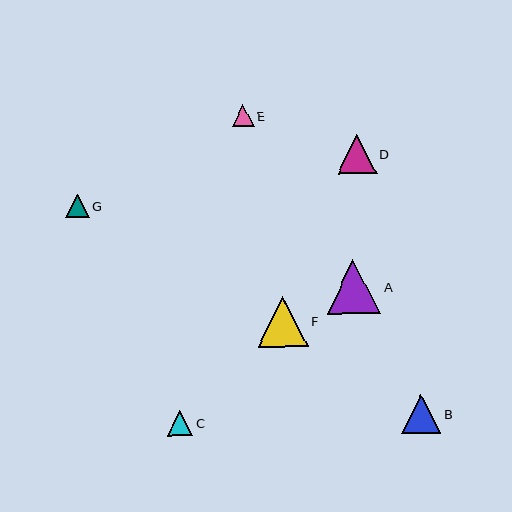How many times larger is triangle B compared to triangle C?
Triangle B is approximately 1.5 times the size of triangle C.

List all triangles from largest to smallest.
From largest to smallest: A, F, D, B, C, G, E.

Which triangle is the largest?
Triangle A is the largest with a size of approximately 54 pixels.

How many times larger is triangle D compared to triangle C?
Triangle D is approximately 1.6 times the size of triangle C.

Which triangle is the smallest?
Triangle E is the smallest with a size of approximately 21 pixels.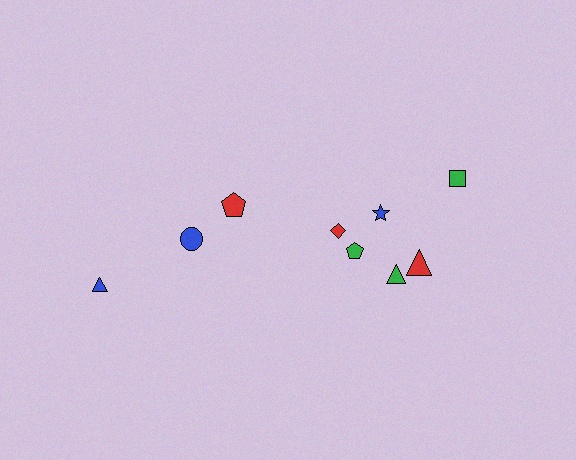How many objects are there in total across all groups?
There are 9 objects.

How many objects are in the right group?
There are 6 objects.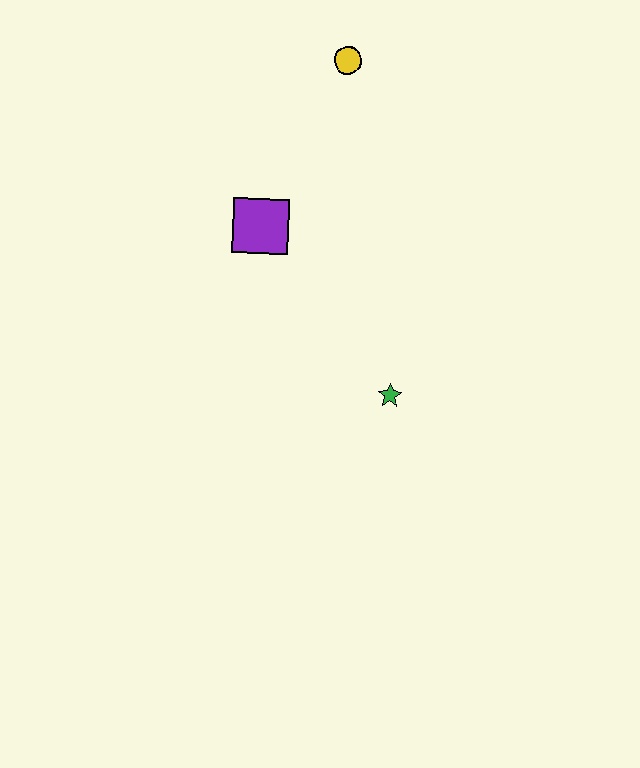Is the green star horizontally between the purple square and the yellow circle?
No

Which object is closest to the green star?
The purple square is closest to the green star.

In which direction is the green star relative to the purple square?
The green star is below the purple square.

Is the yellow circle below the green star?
No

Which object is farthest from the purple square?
The green star is farthest from the purple square.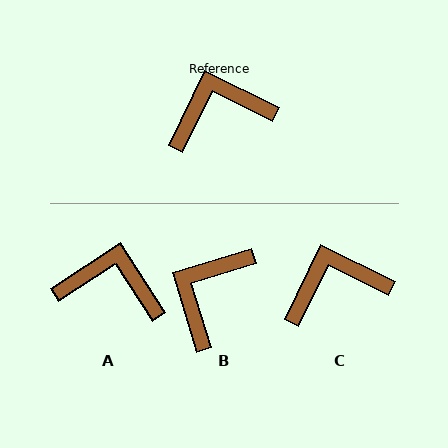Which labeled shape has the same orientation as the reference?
C.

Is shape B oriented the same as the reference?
No, it is off by about 43 degrees.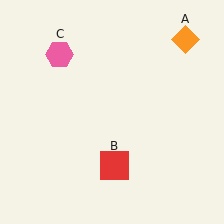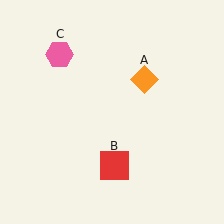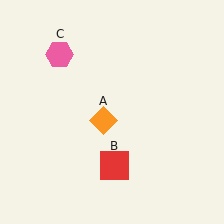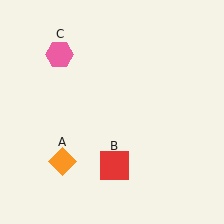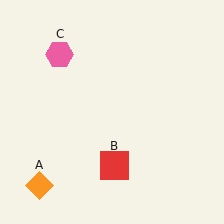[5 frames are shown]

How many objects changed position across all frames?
1 object changed position: orange diamond (object A).